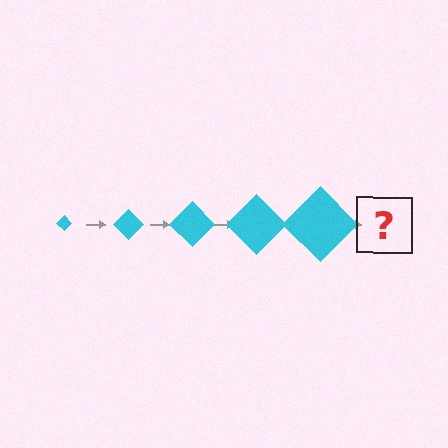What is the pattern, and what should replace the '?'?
The pattern is that the diamond gets progressively larger each step. The '?' should be a cyan diamond, larger than the previous one.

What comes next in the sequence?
The next element should be a cyan diamond, larger than the previous one.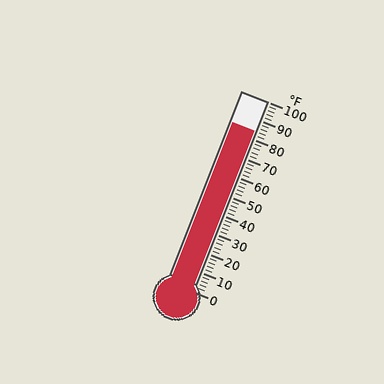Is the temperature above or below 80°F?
The temperature is above 80°F.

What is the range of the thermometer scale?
The thermometer scale ranges from 0°F to 100°F.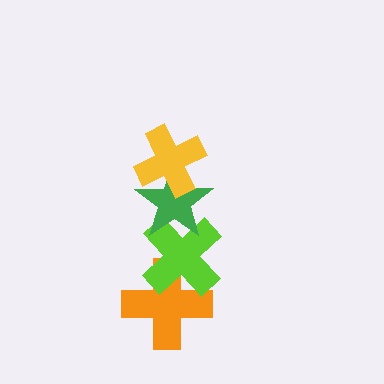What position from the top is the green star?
The green star is 2nd from the top.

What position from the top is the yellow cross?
The yellow cross is 1st from the top.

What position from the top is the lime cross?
The lime cross is 3rd from the top.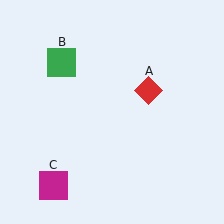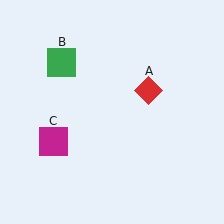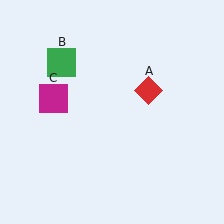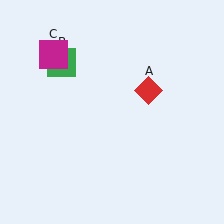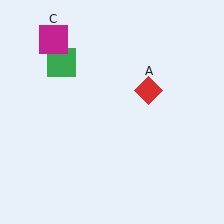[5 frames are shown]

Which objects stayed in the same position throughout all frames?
Red diamond (object A) and green square (object B) remained stationary.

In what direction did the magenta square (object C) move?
The magenta square (object C) moved up.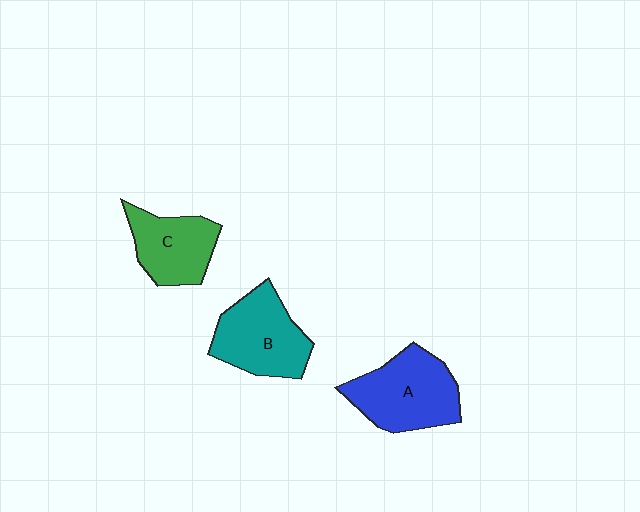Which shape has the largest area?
Shape A (blue).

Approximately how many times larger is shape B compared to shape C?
Approximately 1.2 times.